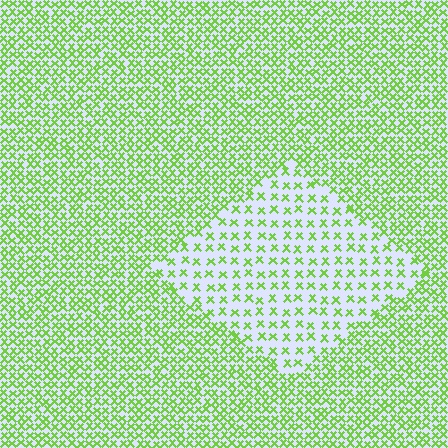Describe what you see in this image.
The image contains small lime elements arranged at two different densities. A diamond-shaped region is visible where the elements are less densely packed than the surrounding area.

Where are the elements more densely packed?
The elements are more densely packed outside the diamond boundary.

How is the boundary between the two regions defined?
The boundary is defined by a change in element density (approximately 2.3x ratio). All elements are the same color, size, and shape.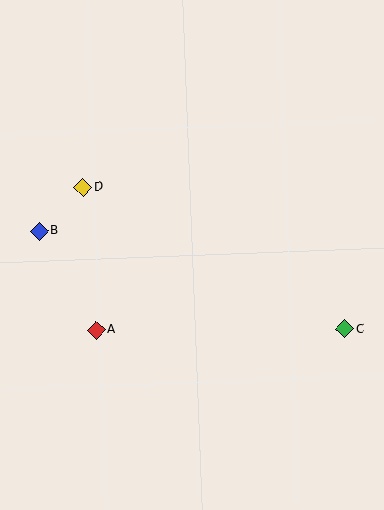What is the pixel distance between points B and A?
The distance between B and A is 114 pixels.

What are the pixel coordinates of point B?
Point B is at (39, 231).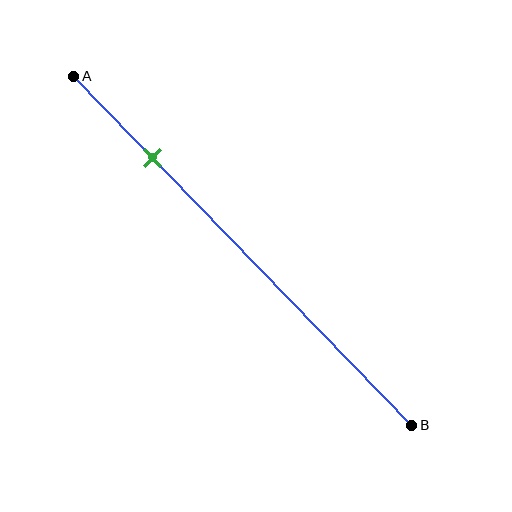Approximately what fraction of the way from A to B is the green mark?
The green mark is approximately 25% of the way from A to B.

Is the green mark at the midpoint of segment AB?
No, the mark is at about 25% from A, not at the 50% midpoint.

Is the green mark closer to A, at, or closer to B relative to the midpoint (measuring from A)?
The green mark is closer to point A than the midpoint of segment AB.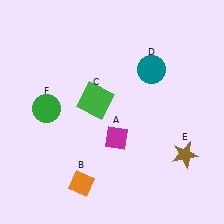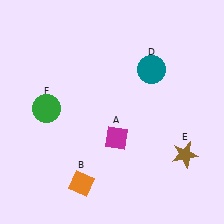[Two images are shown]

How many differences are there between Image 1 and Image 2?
There is 1 difference between the two images.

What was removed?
The green square (C) was removed in Image 2.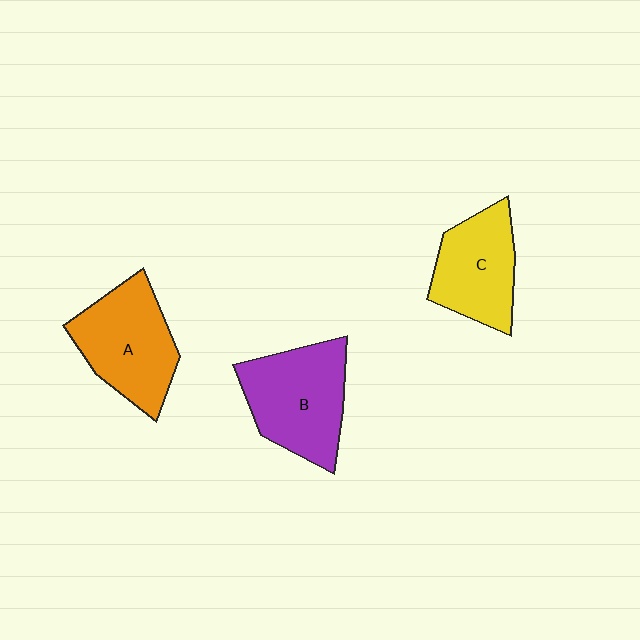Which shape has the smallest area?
Shape C (yellow).